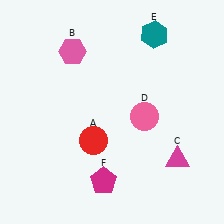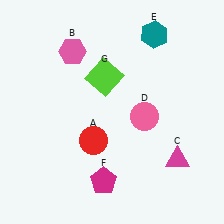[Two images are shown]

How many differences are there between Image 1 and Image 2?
There is 1 difference between the two images.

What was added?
A lime square (G) was added in Image 2.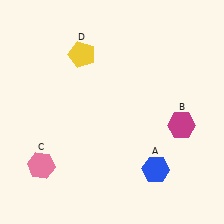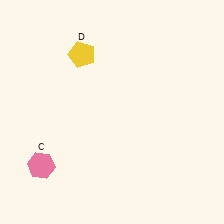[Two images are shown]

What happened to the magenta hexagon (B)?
The magenta hexagon (B) was removed in Image 2. It was in the bottom-right area of Image 1.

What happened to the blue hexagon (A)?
The blue hexagon (A) was removed in Image 2. It was in the bottom-right area of Image 1.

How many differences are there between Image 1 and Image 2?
There are 2 differences between the two images.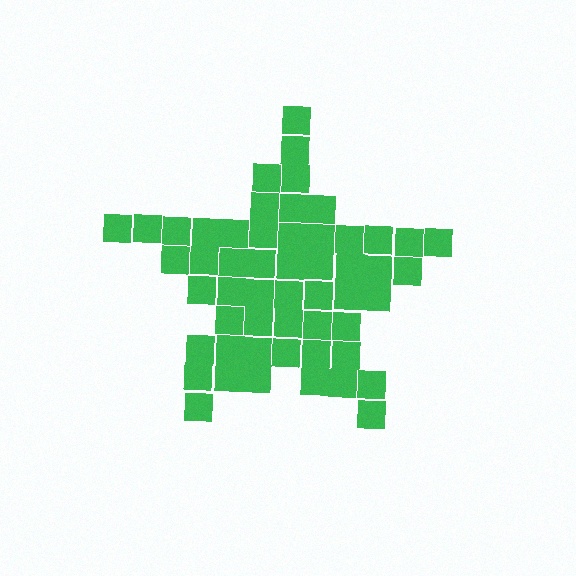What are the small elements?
The small elements are squares.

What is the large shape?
The large shape is a star.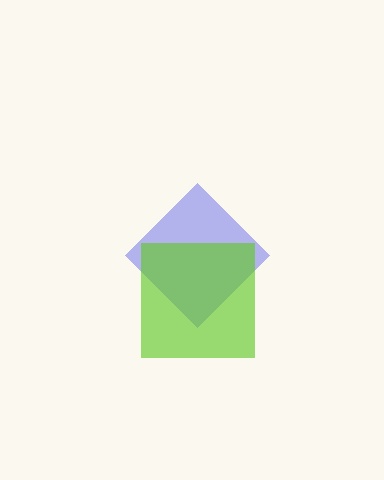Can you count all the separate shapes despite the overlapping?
Yes, there are 2 separate shapes.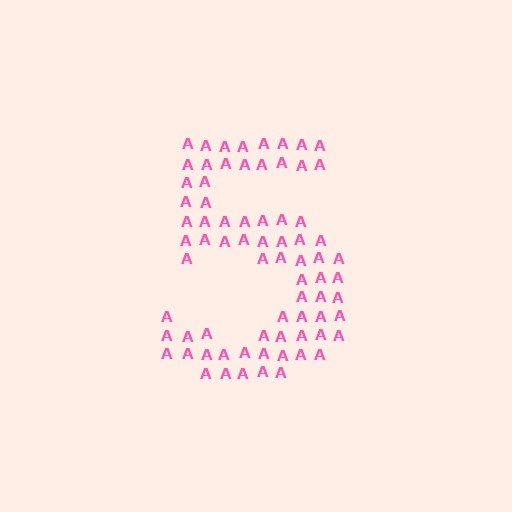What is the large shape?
The large shape is the digit 5.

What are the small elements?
The small elements are letter A's.